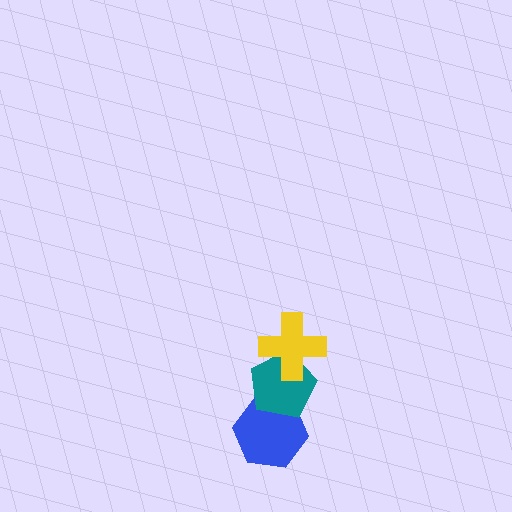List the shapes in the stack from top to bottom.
From top to bottom: the yellow cross, the teal pentagon, the blue hexagon.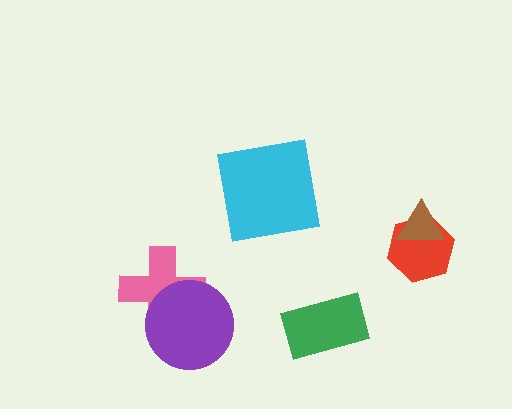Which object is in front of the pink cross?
The purple circle is in front of the pink cross.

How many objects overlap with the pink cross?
1 object overlaps with the pink cross.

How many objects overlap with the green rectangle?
0 objects overlap with the green rectangle.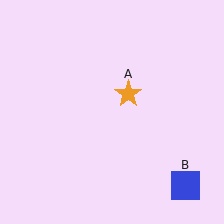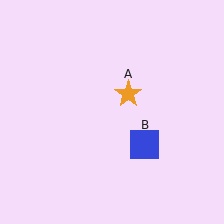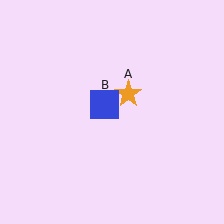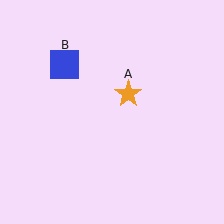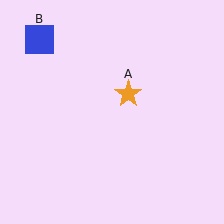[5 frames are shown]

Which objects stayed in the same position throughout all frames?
Orange star (object A) remained stationary.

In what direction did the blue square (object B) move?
The blue square (object B) moved up and to the left.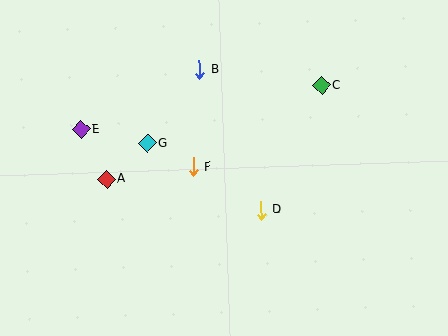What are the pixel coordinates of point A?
Point A is at (107, 179).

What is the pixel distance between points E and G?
The distance between E and G is 68 pixels.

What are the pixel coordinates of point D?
Point D is at (261, 210).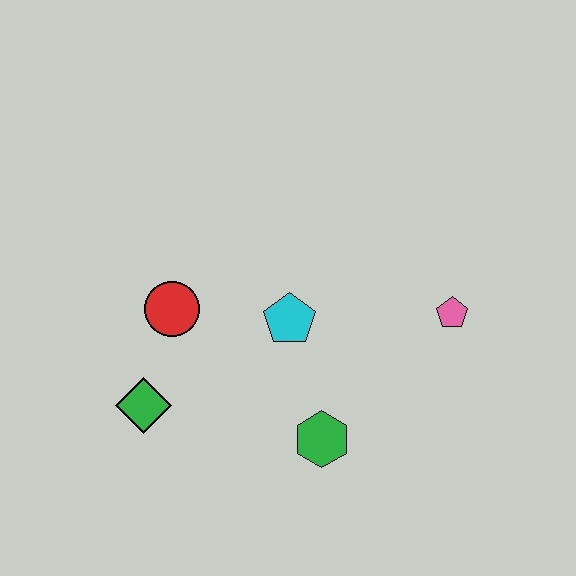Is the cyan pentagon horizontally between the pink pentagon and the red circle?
Yes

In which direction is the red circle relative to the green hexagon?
The red circle is to the left of the green hexagon.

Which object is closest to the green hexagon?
The cyan pentagon is closest to the green hexagon.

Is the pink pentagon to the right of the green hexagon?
Yes